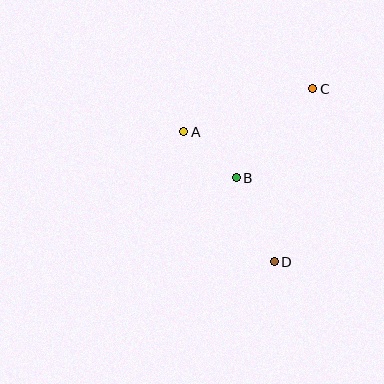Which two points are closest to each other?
Points A and B are closest to each other.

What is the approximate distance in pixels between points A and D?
The distance between A and D is approximately 158 pixels.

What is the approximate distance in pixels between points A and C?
The distance between A and C is approximately 136 pixels.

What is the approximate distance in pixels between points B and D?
The distance between B and D is approximately 92 pixels.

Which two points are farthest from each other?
Points C and D are farthest from each other.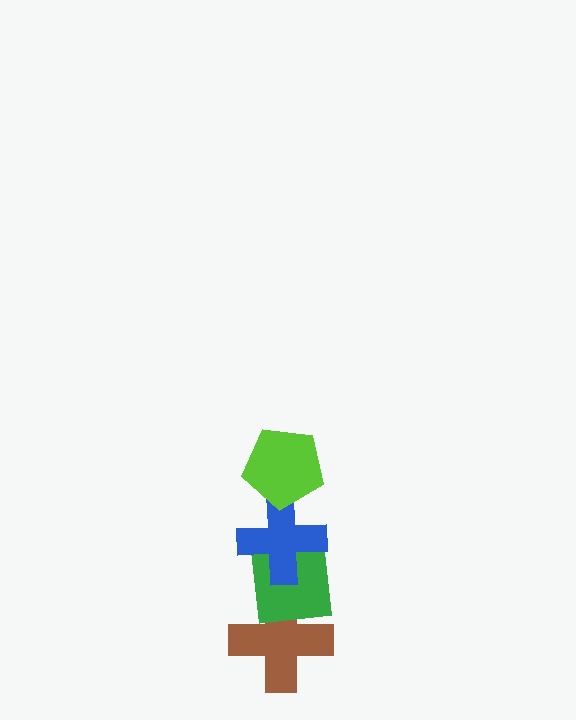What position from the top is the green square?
The green square is 3rd from the top.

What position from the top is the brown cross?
The brown cross is 4th from the top.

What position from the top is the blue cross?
The blue cross is 2nd from the top.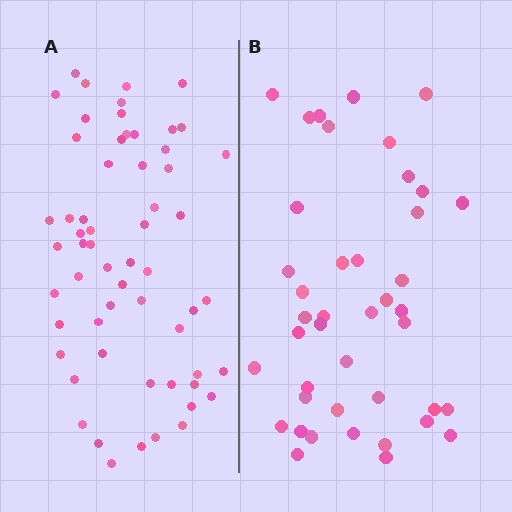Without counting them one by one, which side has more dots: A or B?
Region A (the left region) has more dots.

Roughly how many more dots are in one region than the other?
Region A has approximately 15 more dots than region B.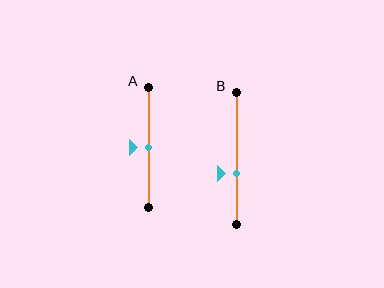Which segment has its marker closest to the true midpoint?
Segment A has its marker closest to the true midpoint.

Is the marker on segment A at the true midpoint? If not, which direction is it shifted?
Yes, the marker on segment A is at the true midpoint.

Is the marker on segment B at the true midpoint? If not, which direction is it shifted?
No, the marker on segment B is shifted downward by about 11% of the segment length.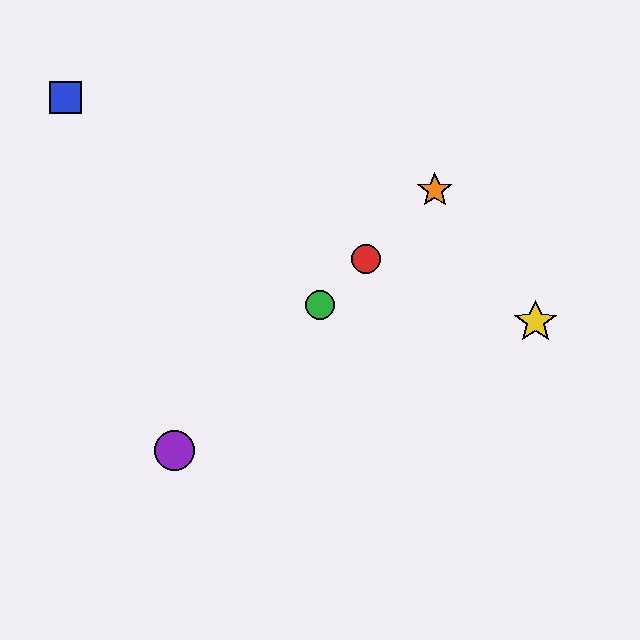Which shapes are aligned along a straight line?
The red circle, the green circle, the purple circle, the orange star are aligned along a straight line.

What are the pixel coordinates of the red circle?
The red circle is at (366, 259).